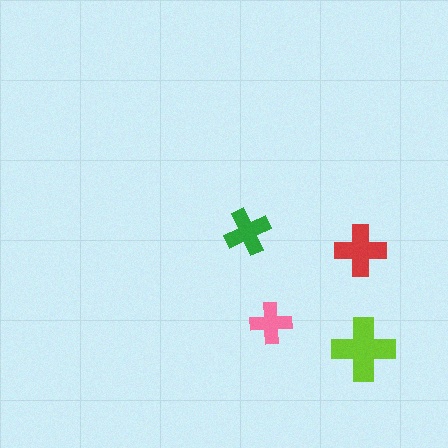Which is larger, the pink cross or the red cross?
The red one.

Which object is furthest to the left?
The green cross is leftmost.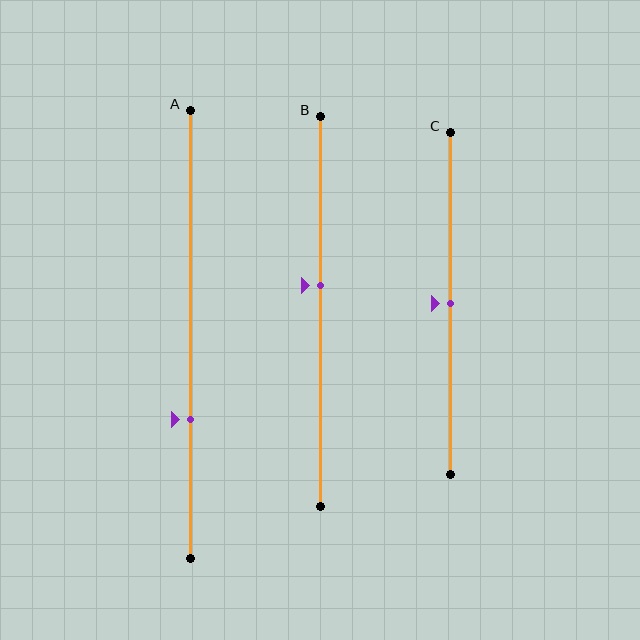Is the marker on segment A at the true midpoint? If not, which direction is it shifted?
No, the marker on segment A is shifted downward by about 19% of the segment length.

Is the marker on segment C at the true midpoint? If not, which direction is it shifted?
Yes, the marker on segment C is at the true midpoint.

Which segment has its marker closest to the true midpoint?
Segment C has its marker closest to the true midpoint.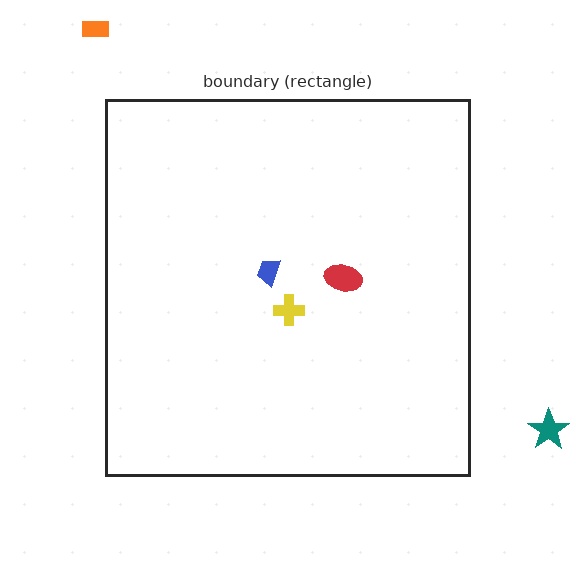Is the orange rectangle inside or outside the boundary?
Outside.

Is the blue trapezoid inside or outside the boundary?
Inside.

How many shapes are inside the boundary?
3 inside, 2 outside.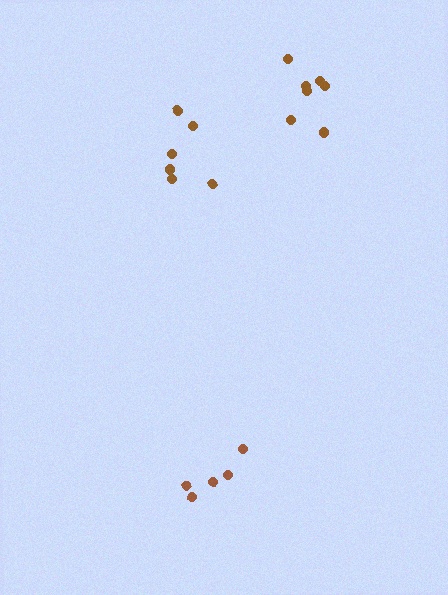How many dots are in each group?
Group 1: 6 dots, Group 2: 7 dots, Group 3: 5 dots (18 total).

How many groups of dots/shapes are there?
There are 3 groups.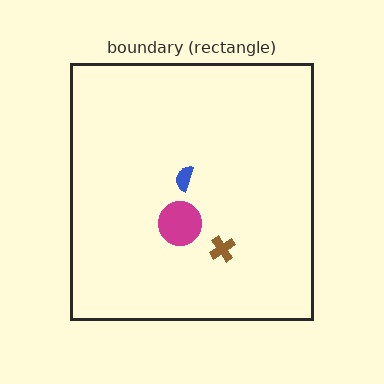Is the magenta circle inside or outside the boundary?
Inside.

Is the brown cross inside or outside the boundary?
Inside.